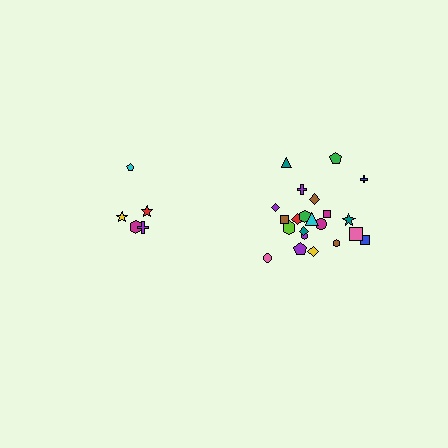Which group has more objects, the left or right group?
The right group.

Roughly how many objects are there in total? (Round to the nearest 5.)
Roughly 25 objects in total.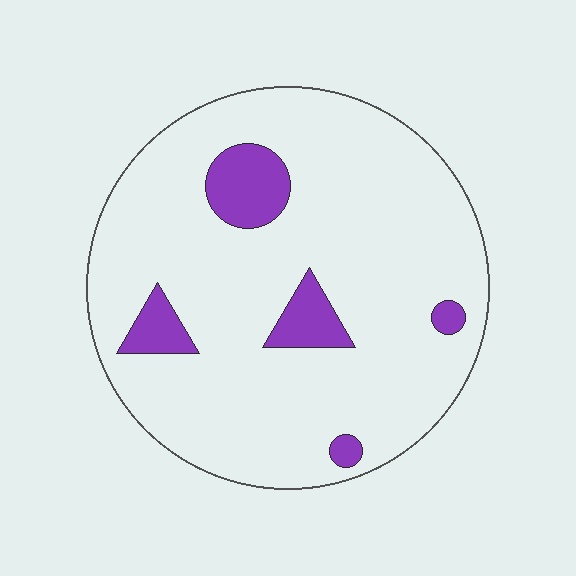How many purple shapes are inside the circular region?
5.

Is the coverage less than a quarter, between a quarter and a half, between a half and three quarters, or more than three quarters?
Less than a quarter.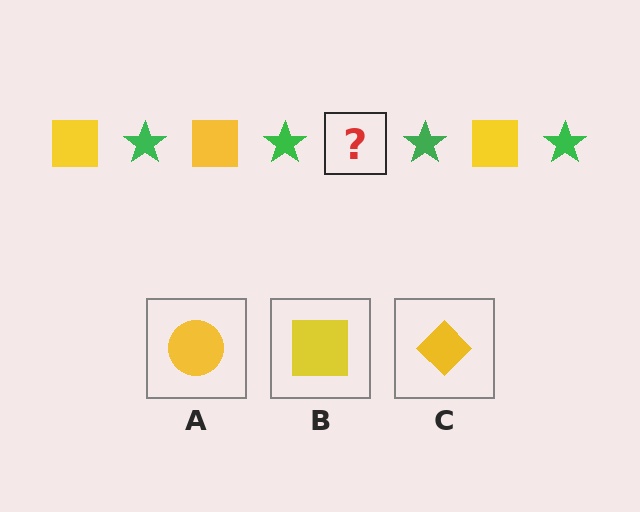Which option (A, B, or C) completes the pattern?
B.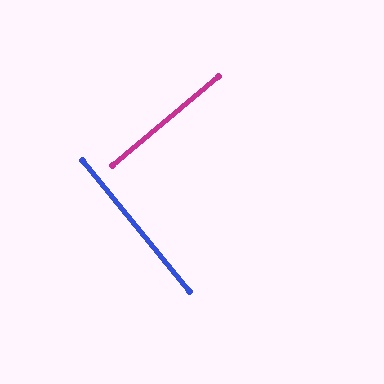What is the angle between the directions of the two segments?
Approximately 89 degrees.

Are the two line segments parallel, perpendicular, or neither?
Perpendicular — they meet at approximately 89°.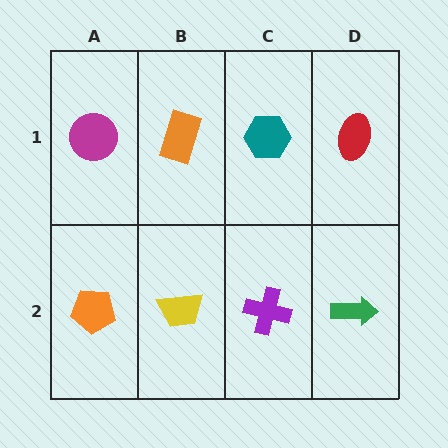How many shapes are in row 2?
4 shapes.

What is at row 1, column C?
A teal hexagon.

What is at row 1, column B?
An orange rectangle.